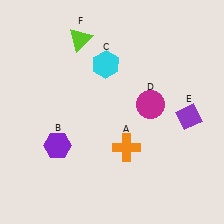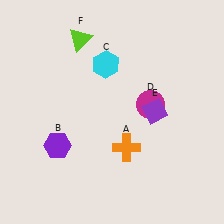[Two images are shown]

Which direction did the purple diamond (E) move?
The purple diamond (E) moved left.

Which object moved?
The purple diamond (E) moved left.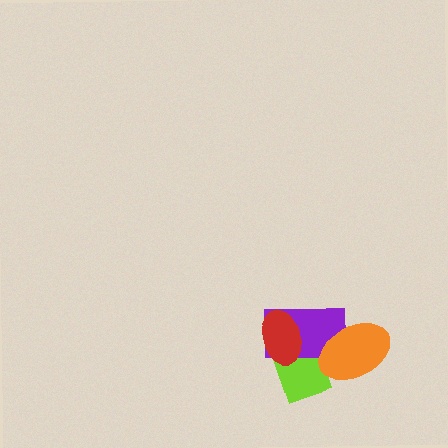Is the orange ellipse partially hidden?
No, no other shape covers it.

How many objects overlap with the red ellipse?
2 objects overlap with the red ellipse.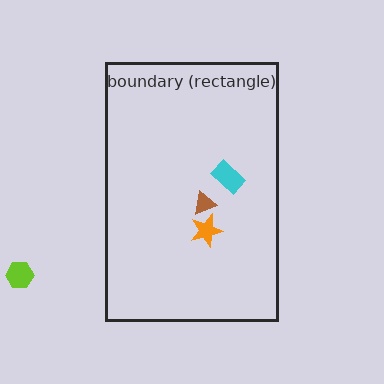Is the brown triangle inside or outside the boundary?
Inside.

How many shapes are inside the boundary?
3 inside, 1 outside.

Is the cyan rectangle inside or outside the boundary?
Inside.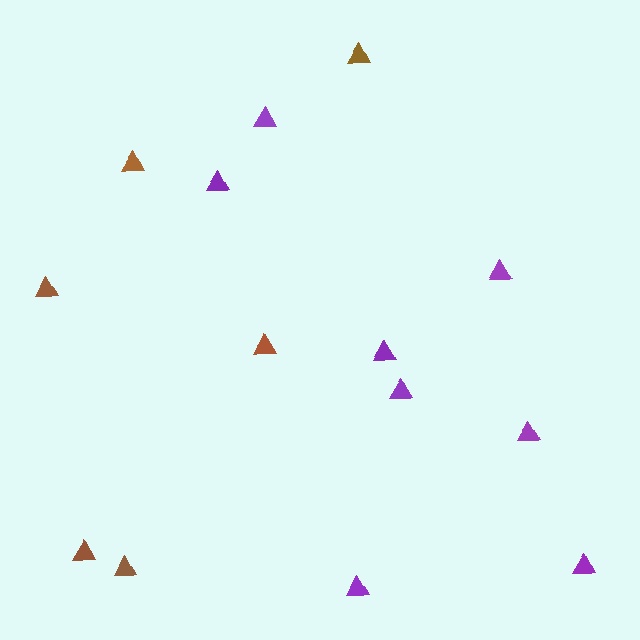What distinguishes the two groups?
There are 2 groups: one group of brown triangles (6) and one group of purple triangles (8).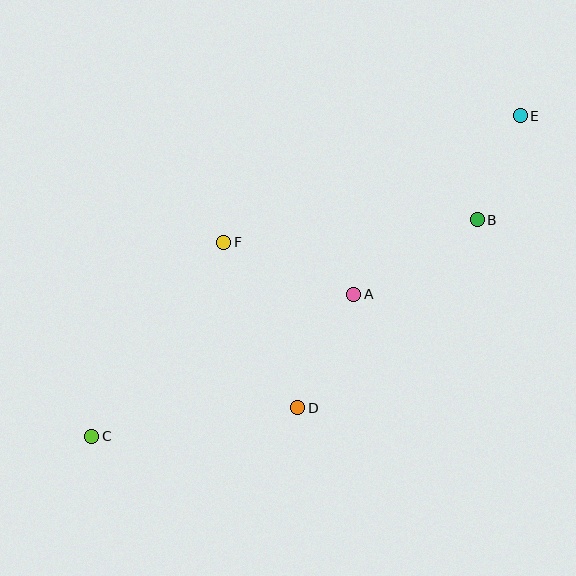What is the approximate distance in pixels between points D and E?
The distance between D and E is approximately 367 pixels.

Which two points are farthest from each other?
Points C and E are farthest from each other.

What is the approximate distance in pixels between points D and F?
The distance between D and F is approximately 181 pixels.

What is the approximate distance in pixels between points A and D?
The distance between A and D is approximately 127 pixels.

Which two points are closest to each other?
Points B and E are closest to each other.